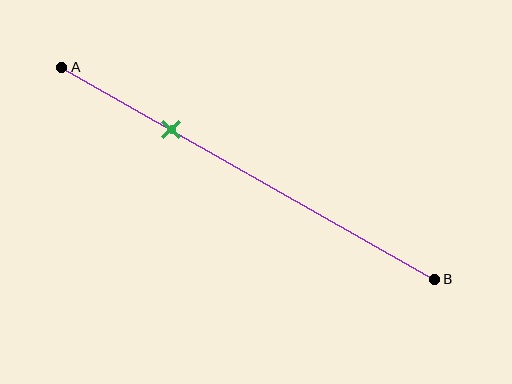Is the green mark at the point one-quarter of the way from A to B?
No, the mark is at about 30% from A, not at the 25% one-quarter point.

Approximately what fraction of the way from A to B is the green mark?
The green mark is approximately 30% of the way from A to B.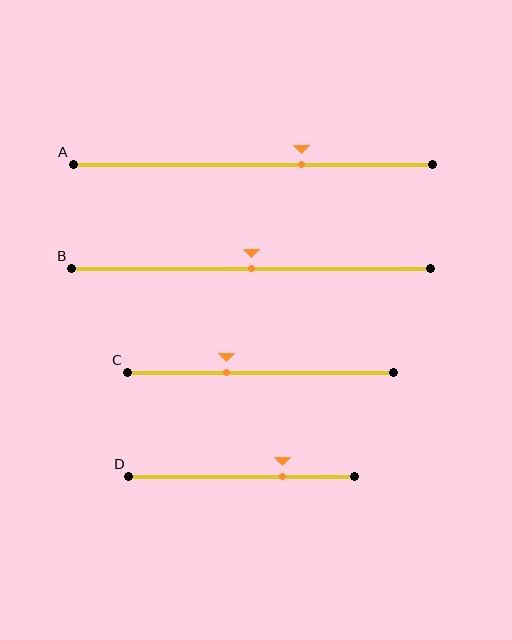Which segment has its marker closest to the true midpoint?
Segment B has its marker closest to the true midpoint.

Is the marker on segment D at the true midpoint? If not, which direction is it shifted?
No, the marker on segment D is shifted to the right by about 18% of the segment length.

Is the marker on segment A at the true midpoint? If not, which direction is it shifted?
No, the marker on segment A is shifted to the right by about 14% of the segment length.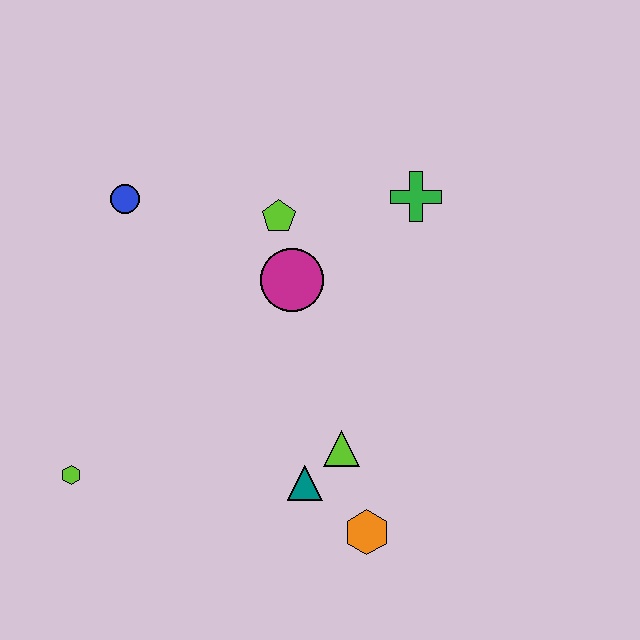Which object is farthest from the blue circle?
The orange hexagon is farthest from the blue circle.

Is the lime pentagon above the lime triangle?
Yes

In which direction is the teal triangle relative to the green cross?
The teal triangle is below the green cross.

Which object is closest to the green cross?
The lime pentagon is closest to the green cross.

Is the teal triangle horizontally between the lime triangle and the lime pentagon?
Yes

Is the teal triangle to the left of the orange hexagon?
Yes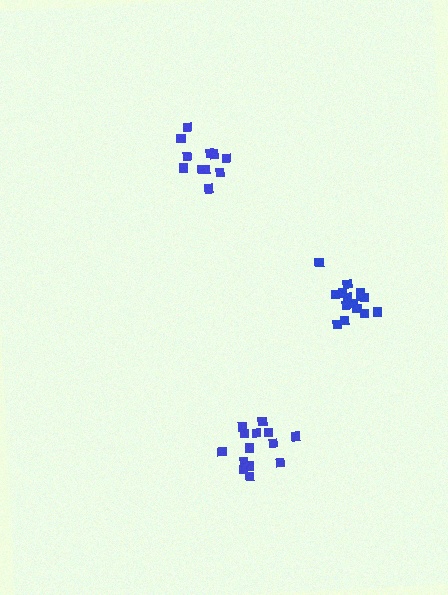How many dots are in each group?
Group 1: 14 dots, Group 2: 16 dots, Group 3: 11 dots (41 total).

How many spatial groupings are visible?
There are 3 spatial groupings.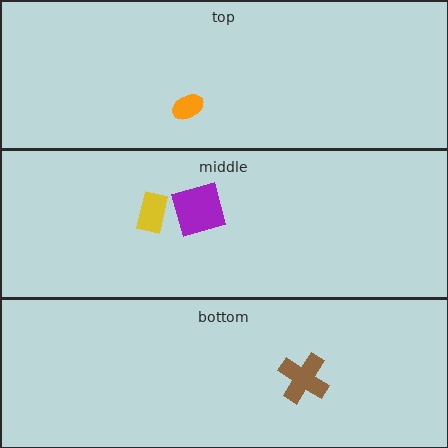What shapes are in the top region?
The orange ellipse.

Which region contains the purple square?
The middle region.